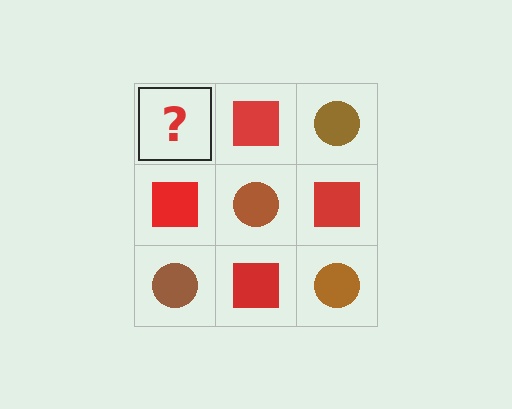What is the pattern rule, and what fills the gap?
The rule is that it alternates brown circle and red square in a checkerboard pattern. The gap should be filled with a brown circle.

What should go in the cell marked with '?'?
The missing cell should contain a brown circle.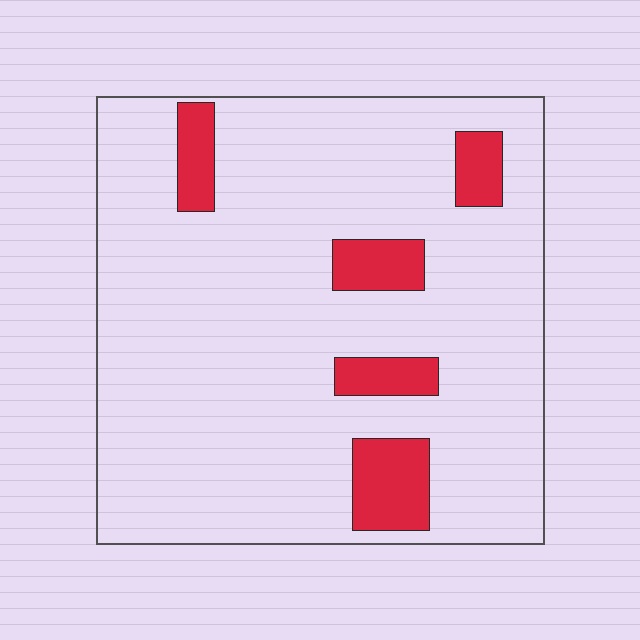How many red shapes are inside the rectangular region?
5.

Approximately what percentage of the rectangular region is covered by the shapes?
Approximately 10%.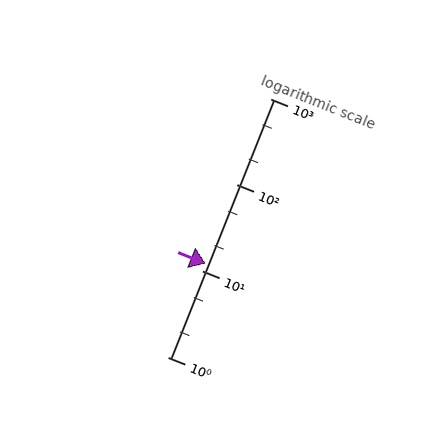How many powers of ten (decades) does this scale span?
The scale spans 3 decades, from 1 to 1000.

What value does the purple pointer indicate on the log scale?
The pointer indicates approximately 12.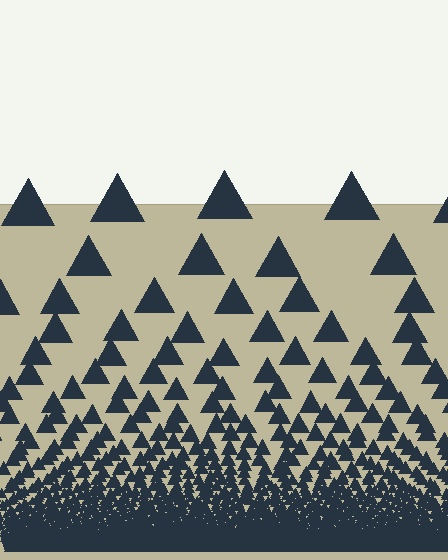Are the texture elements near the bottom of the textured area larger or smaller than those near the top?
Smaller. The gradient is inverted — elements near the bottom are smaller and denser.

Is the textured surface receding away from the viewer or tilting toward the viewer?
The surface appears to tilt toward the viewer. Texture elements get larger and sparser toward the top.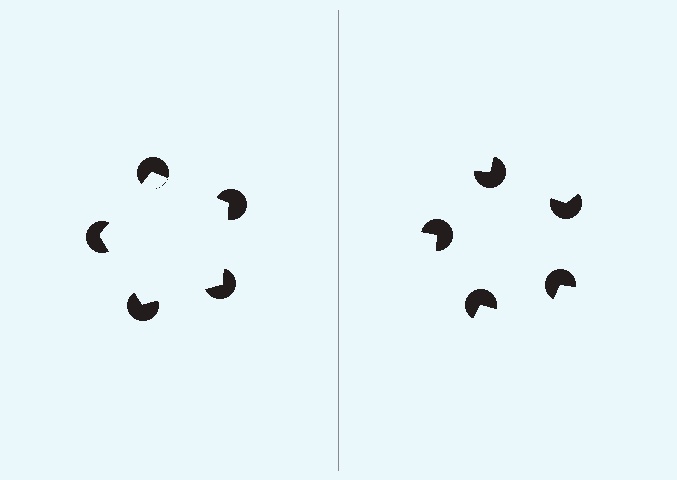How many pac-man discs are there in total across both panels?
10 — 5 on each side.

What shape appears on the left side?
An illusory pentagon.